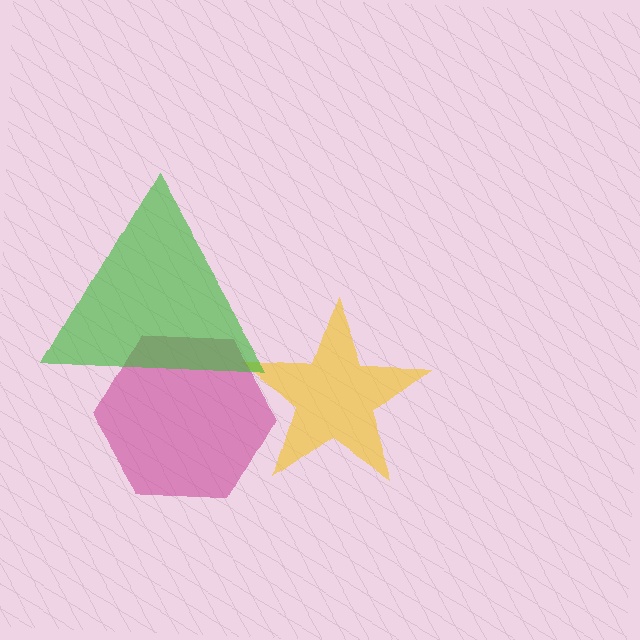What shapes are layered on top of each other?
The layered shapes are: a yellow star, a magenta hexagon, a green triangle.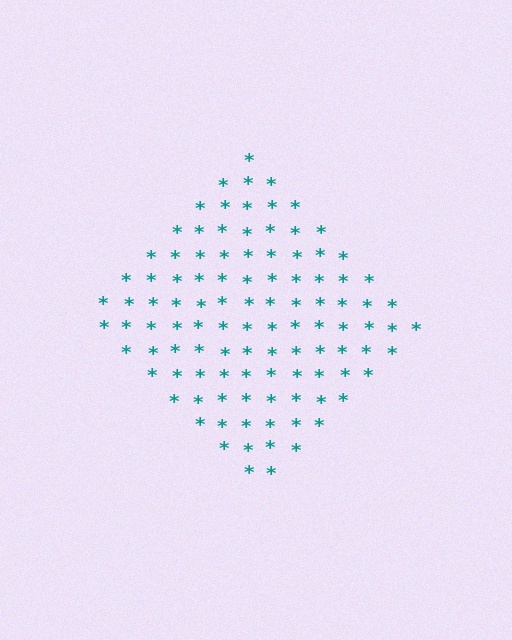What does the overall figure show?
The overall figure shows a diamond.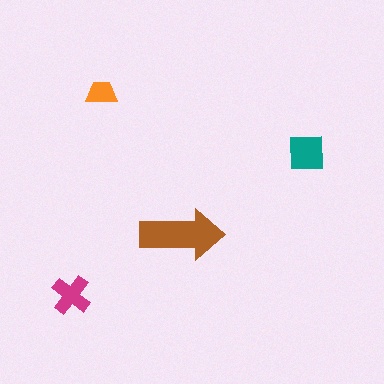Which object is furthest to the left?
The magenta cross is leftmost.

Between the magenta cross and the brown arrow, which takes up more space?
The brown arrow.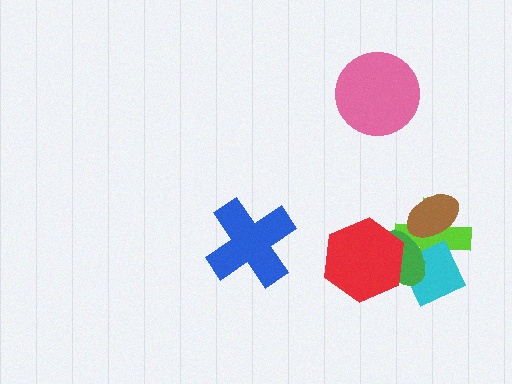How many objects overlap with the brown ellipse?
2 objects overlap with the brown ellipse.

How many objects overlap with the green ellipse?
4 objects overlap with the green ellipse.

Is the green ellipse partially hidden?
Yes, it is partially covered by another shape.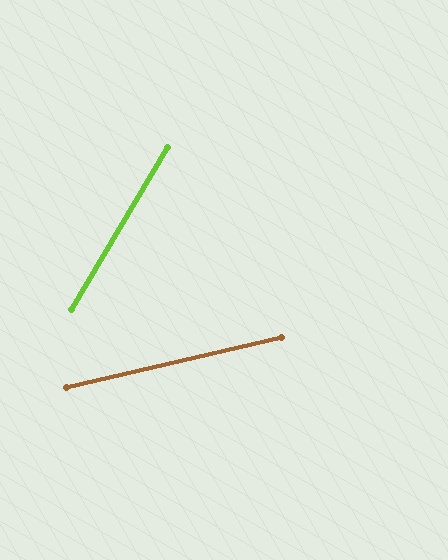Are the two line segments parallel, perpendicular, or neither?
Neither parallel nor perpendicular — they differ by about 46°.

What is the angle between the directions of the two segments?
Approximately 46 degrees.